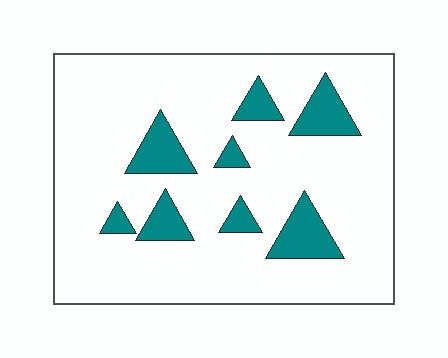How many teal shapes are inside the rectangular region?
8.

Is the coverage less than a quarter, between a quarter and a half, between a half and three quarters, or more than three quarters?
Less than a quarter.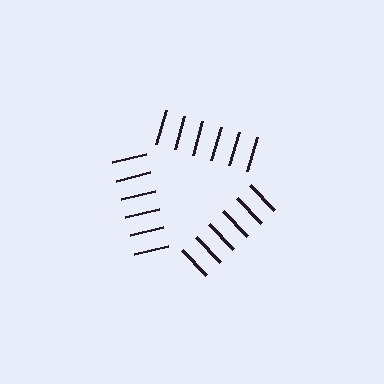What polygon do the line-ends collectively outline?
An illusory triangle — the line segments terminate on its edges but no continuous stroke is drawn.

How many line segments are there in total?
18 — 6 along each of the 3 edges.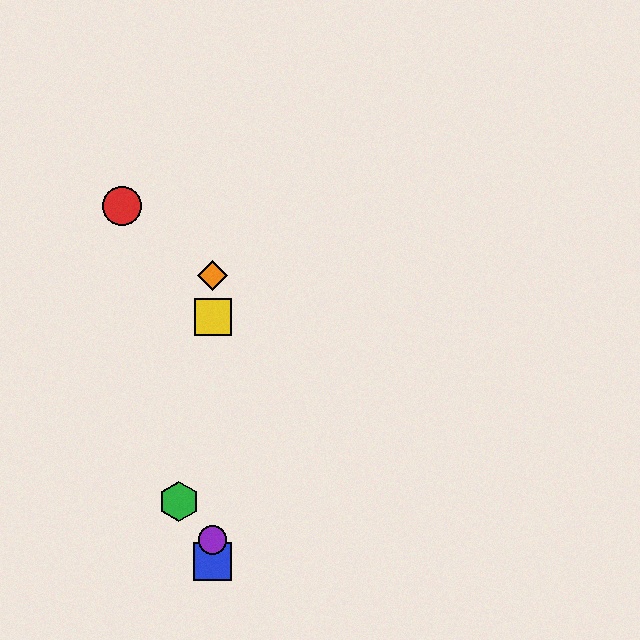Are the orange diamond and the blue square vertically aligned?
Yes, both are at x≈213.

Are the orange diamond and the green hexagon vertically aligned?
No, the orange diamond is at x≈213 and the green hexagon is at x≈179.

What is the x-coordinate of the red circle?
The red circle is at x≈122.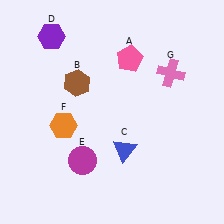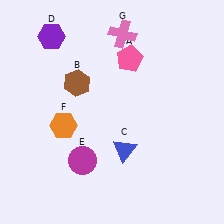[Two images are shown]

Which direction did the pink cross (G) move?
The pink cross (G) moved left.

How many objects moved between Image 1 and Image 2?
1 object moved between the two images.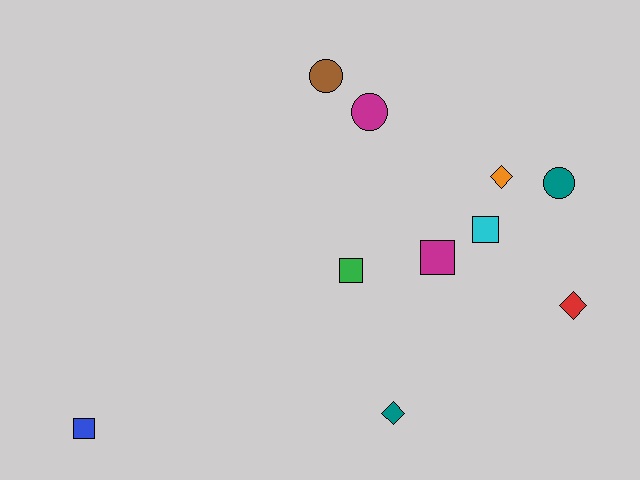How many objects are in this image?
There are 10 objects.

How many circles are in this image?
There are 3 circles.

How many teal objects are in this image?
There are 2 teal objects.